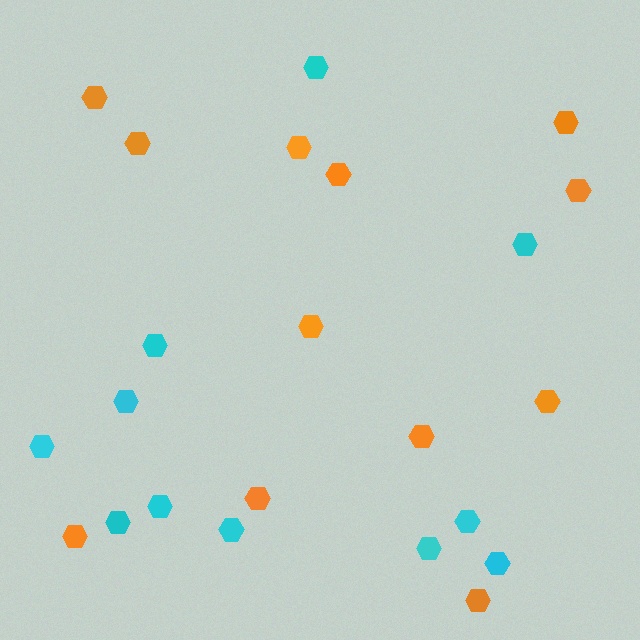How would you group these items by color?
There are 2 groups: one group of orange hexagons (12) and one group of cyan hexagons (11).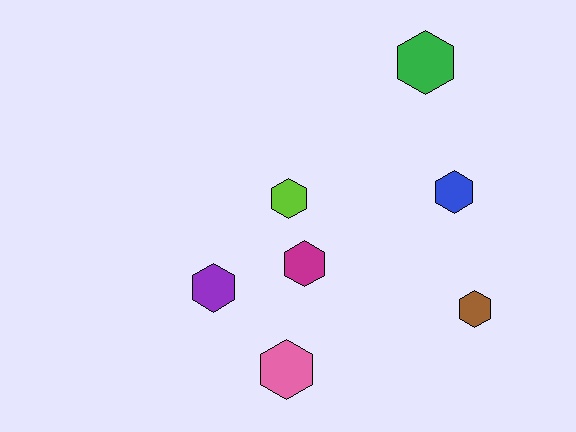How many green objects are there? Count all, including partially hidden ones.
There is 1 green object.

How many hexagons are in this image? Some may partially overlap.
There are 7 hexagons.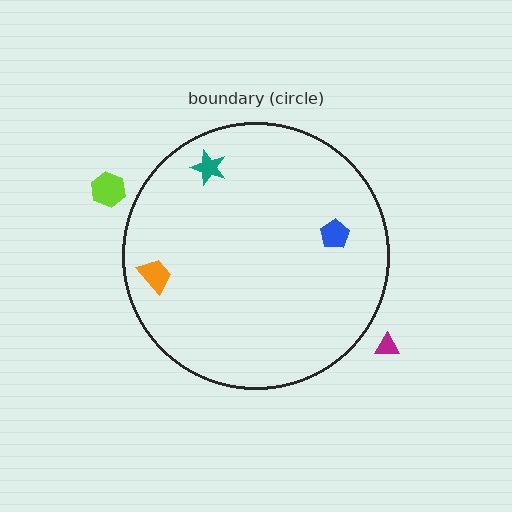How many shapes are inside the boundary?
3 inside, 2 outside.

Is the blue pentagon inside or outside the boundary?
Inside.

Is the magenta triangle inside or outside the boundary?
Outside.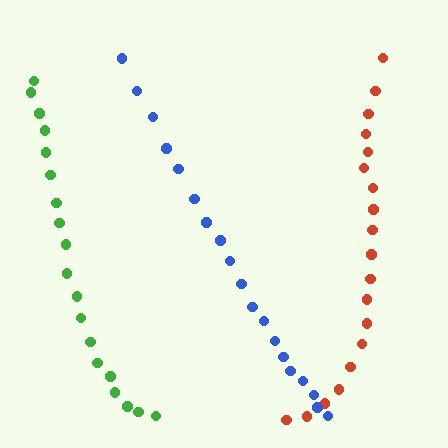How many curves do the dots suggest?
There are 3 distinct paths.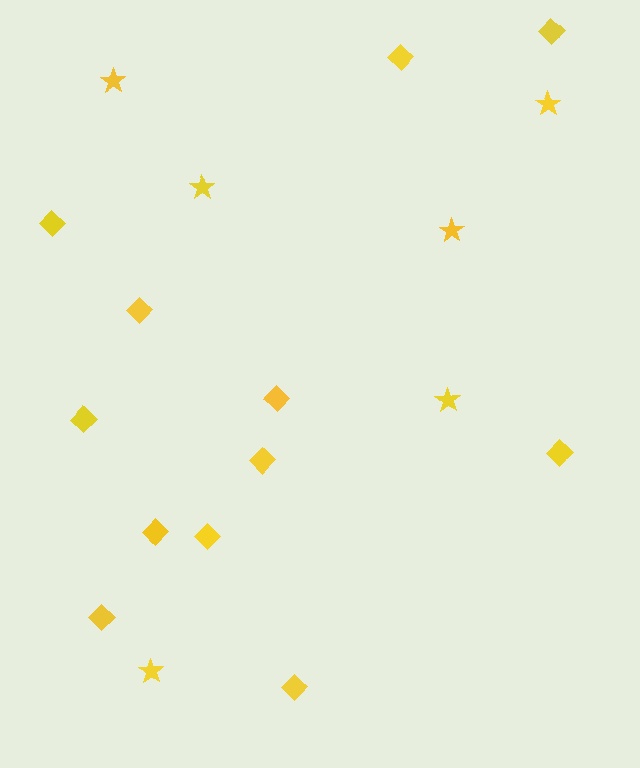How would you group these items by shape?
There are 2 groups: one group of stars (6) and one group of diamonds (12).